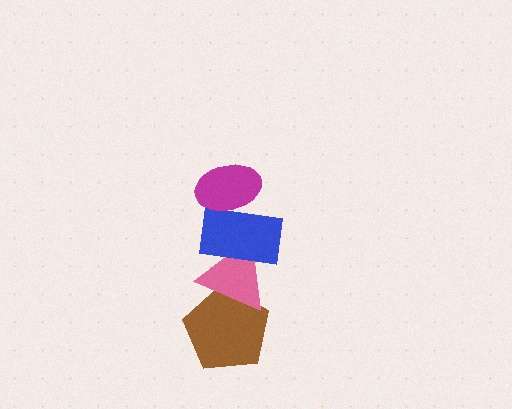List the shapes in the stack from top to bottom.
From top to bottom: the magenta ellipse, the blue rectangle, the pink triangle, the brown pentagon.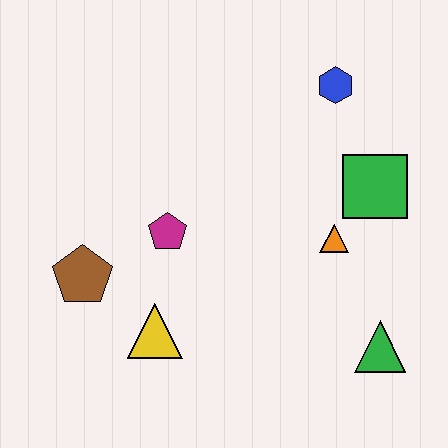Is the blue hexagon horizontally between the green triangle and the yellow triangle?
Yes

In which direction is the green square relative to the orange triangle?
The green square is above the orange triangle.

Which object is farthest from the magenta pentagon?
The green triangle is farthest from the magenta pentagon.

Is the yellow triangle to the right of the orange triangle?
No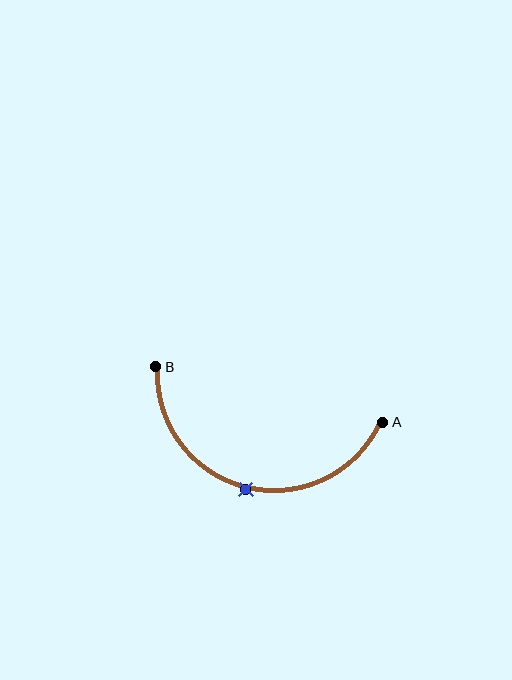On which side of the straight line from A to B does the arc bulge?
The arc bulges below the straight line connecting A and B.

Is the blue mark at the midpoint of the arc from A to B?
Yes. The blue mark lies on the arc at equal arc-length from both A and B — it is the arc midpoint.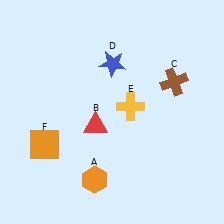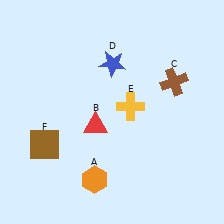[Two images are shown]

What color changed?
The square (F) changed from orange in Image 1 to brown in Image 2.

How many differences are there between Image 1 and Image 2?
There is 1 difference between the two images.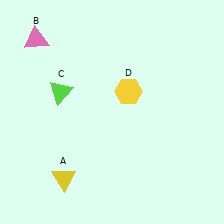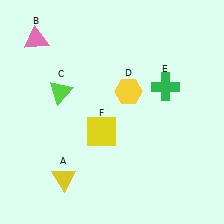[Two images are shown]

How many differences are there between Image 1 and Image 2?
There are 2 differences between the two images.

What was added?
A green cross (E), a yellow square (F) were added in Image 2.